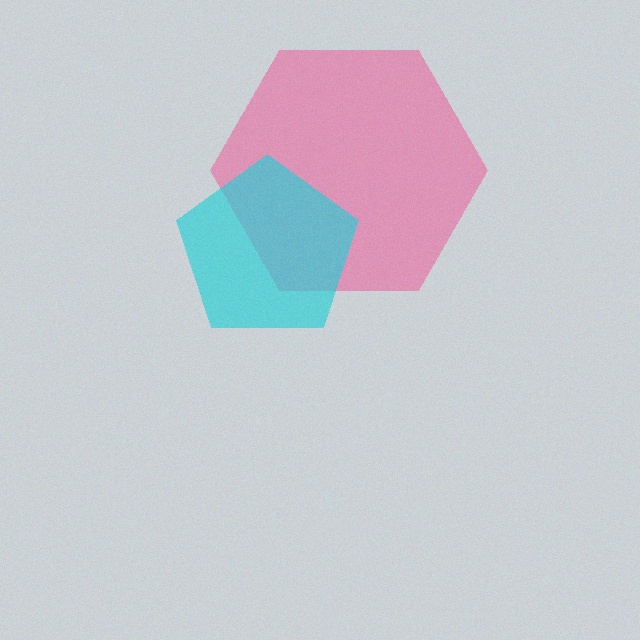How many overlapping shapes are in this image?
There are 2 overlapping shapes in the image.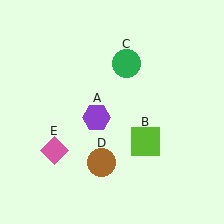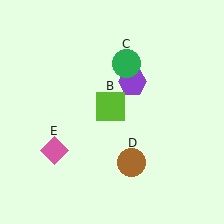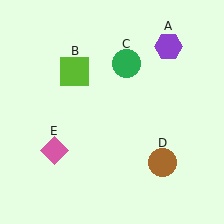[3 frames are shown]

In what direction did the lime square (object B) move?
The lime square (object B) moved up and to the left.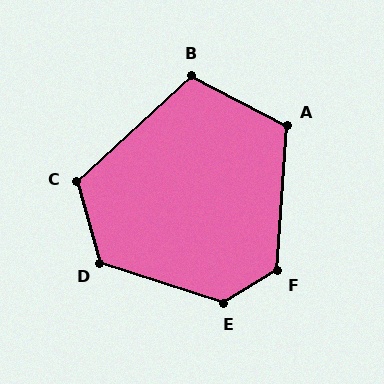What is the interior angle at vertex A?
Approximately 114 degrees (obtuse).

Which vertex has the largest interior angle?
E, at approximately 130 degrees.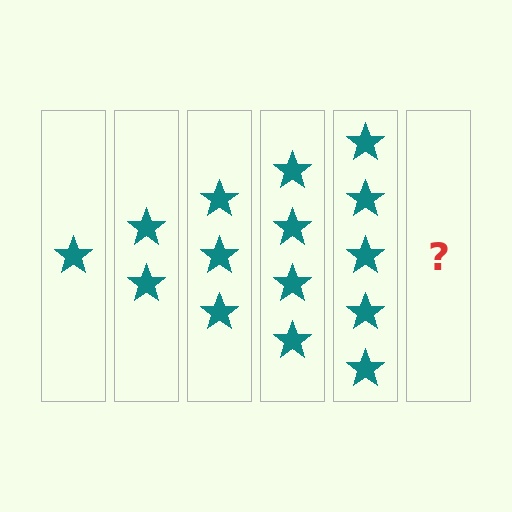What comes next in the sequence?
The next element should be 6 stars.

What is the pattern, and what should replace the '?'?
The pattern is that each step adds one more star. The '?' should be 6 stars.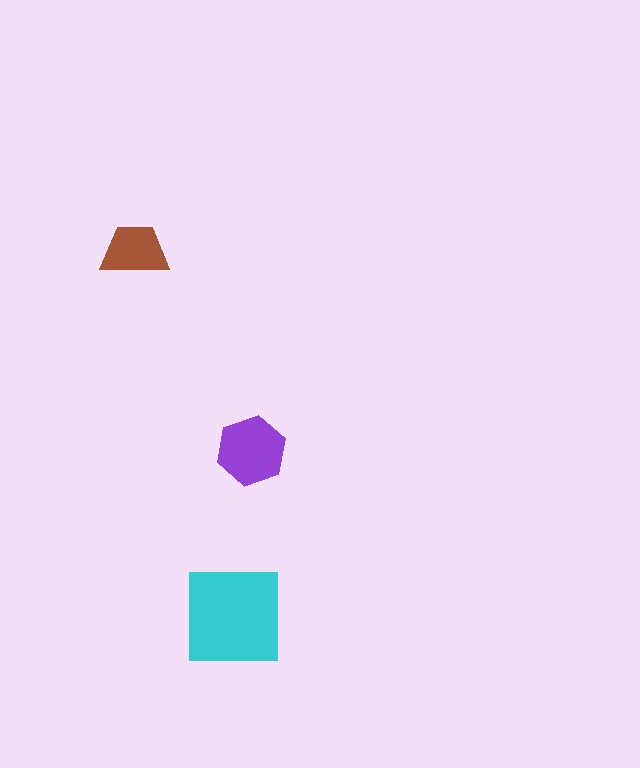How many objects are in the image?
There are 3 objects in the image.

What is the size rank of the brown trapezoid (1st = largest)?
3rd.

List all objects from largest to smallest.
The cyan square, the purple hexagon, the brown trapezoid.